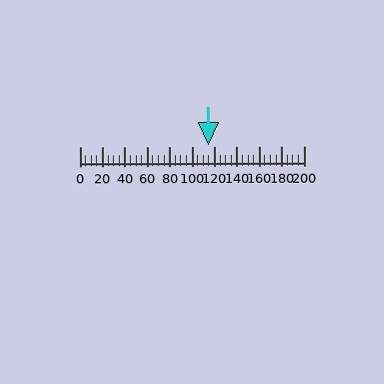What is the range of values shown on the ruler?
The ruler shows values from 0 to 200.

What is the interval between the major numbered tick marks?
The major tick marks are spaced 20 units apart.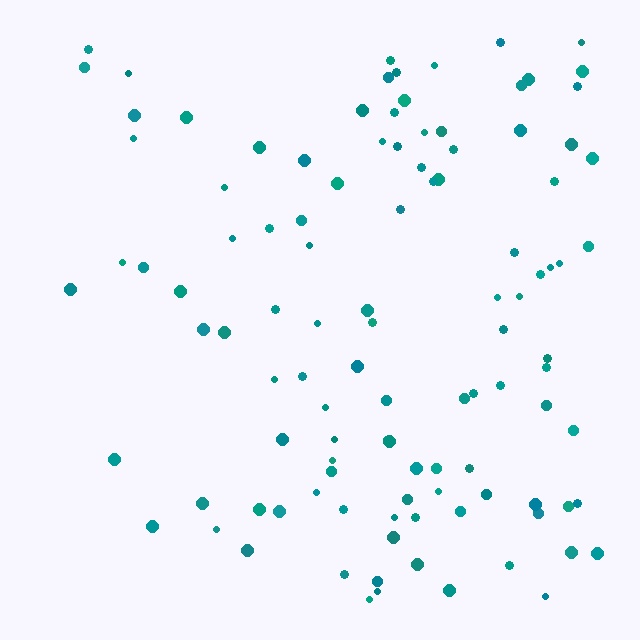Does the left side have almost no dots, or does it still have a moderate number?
Still a moderate number, just noticeably fewer than the right.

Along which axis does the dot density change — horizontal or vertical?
Horizontal.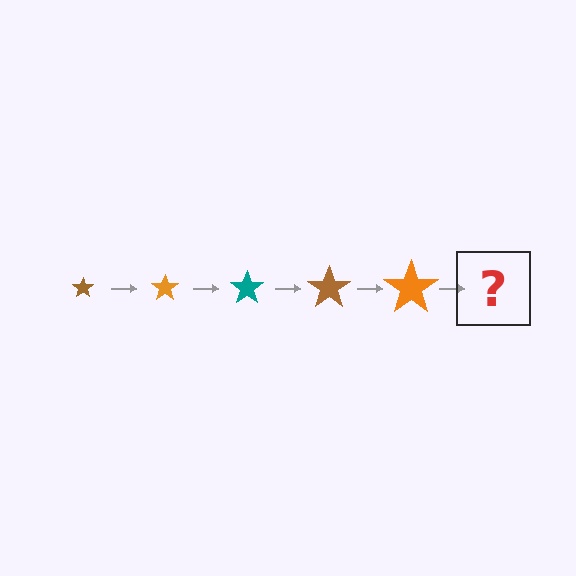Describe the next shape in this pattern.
It should be a teal star, larger than the previous one.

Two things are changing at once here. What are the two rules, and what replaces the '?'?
The two rules are that the star grows larger each step and the color cycles through brown, orange, and teal. The '?' should be a teal star, larger than the previous one.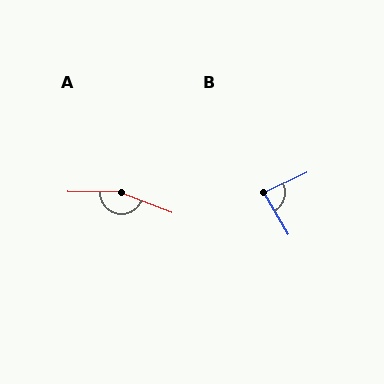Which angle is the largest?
A, at approximately 159 degrees.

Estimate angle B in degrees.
Approximately 84 degrees.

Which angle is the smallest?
B, at approximately 84 degrees.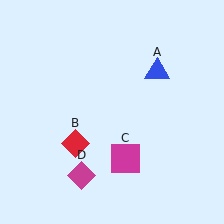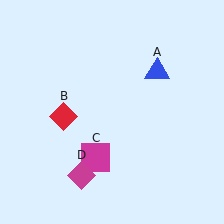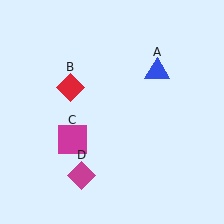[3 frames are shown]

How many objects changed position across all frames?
2 objects changed position: red diamond (object B), magenta square (object C).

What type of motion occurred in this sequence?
The red diamond (object B), magenta square (object C) rotated clockwise around the center of the scene.